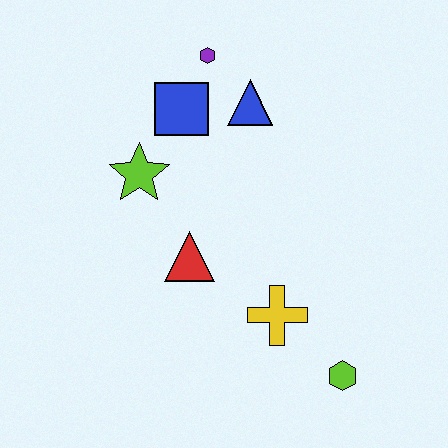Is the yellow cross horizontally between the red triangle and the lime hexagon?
Yes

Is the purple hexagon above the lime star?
Yes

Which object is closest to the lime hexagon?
The yellow cross is closest to the lime hexagon.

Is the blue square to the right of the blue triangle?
No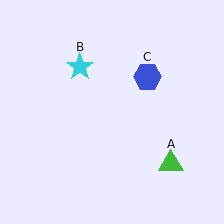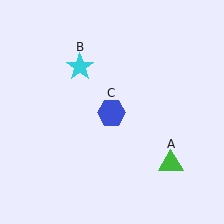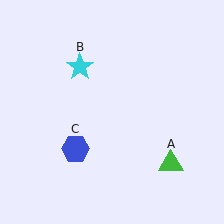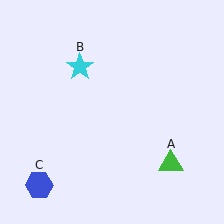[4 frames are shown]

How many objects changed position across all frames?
1 object changed position: blue hexagon (object C).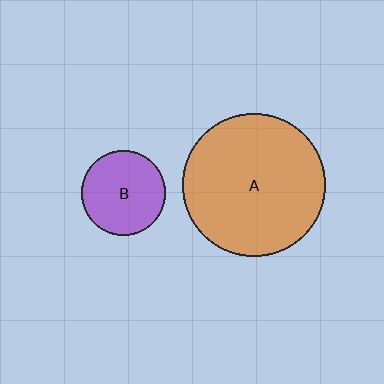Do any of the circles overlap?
No, none of the circles overlap.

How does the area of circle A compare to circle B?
Approximately 2.8 times.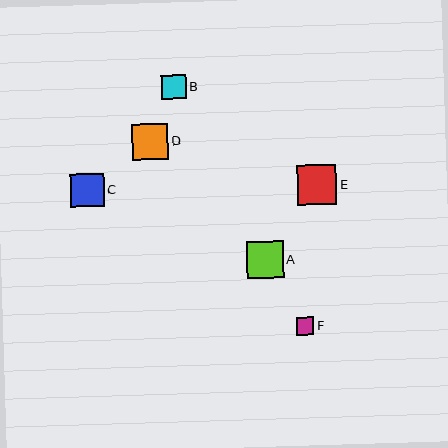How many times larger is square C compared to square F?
Square C is approximately 1.9 times the size of square F.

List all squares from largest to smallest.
From largest to smallest: E, A, D, C, B, F.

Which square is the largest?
Square E is the largest with a size of approximately 40 pixels.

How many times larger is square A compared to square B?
Square A is approximately 1.5 times the size of square B.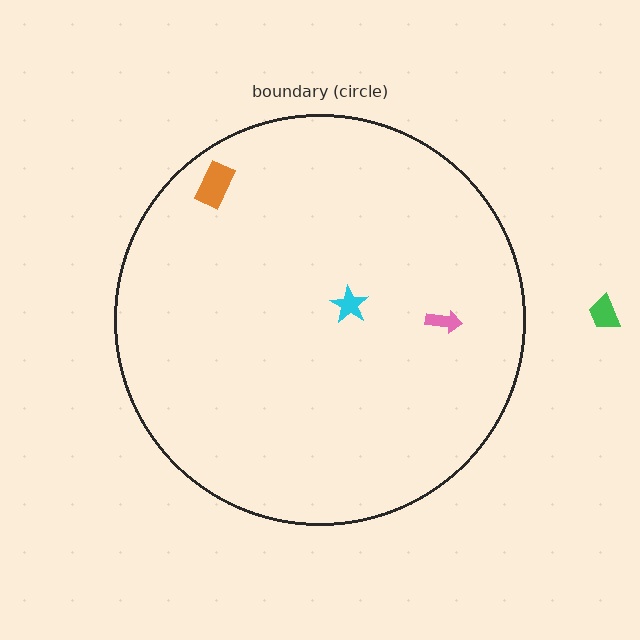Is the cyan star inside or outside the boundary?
Inside.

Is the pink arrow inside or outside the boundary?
Inside.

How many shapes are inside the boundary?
3 inside, 1 outside.